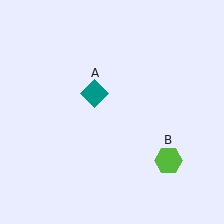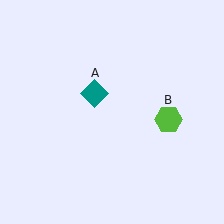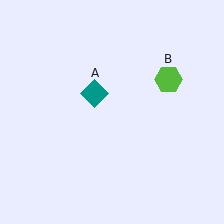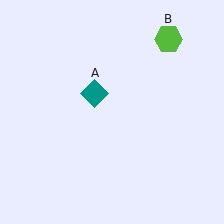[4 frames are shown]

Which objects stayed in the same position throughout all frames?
Teal diamond (object A) remained stationary.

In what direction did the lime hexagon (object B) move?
The lime hexagon (object B) moved up.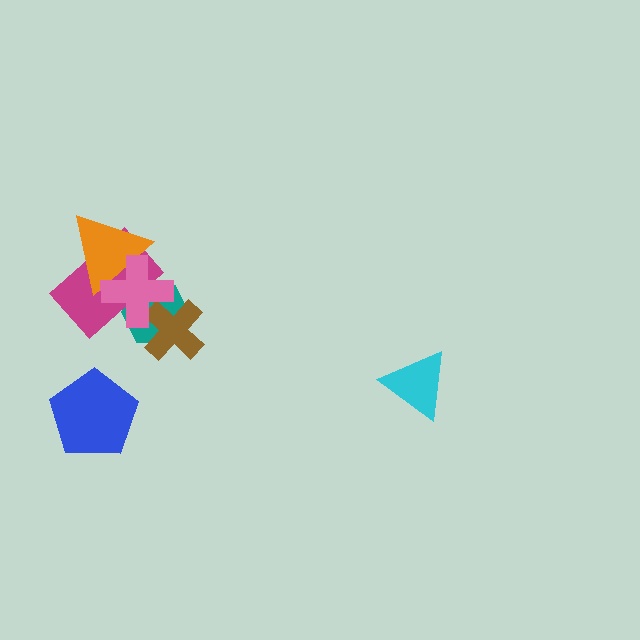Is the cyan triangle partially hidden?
No, no other shape covers it.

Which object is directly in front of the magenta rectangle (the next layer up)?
The orange triangle is directly in front of the magenta rectangle.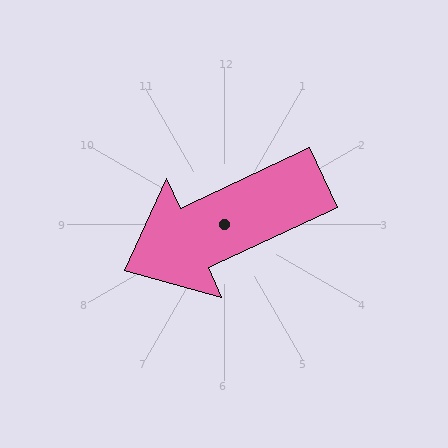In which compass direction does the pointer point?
Southwest.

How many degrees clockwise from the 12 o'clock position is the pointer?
Approximately 245 degrees.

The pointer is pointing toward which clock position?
Roughly 8 o'clock.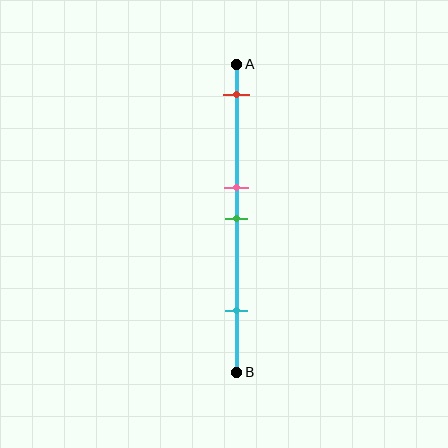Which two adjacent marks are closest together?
The pink and green marks are the closest adjacent pair.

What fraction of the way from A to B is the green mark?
The green mark is approximately 50% (0.5) of the way from A to B.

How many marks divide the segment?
There are 4 marks dividing the segment.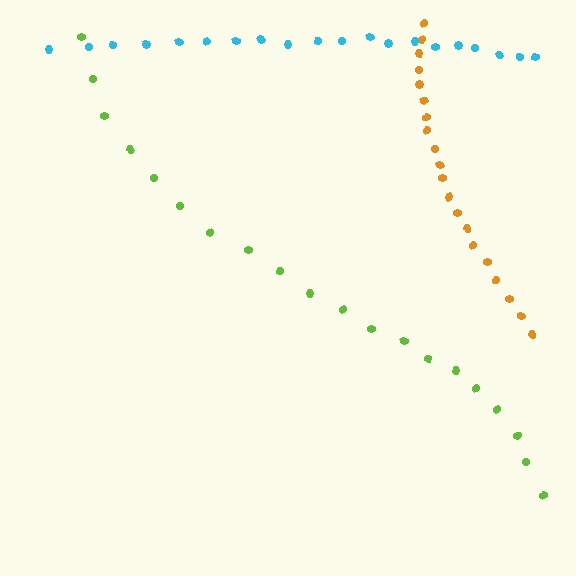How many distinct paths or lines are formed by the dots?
There are 3 distinct paths.